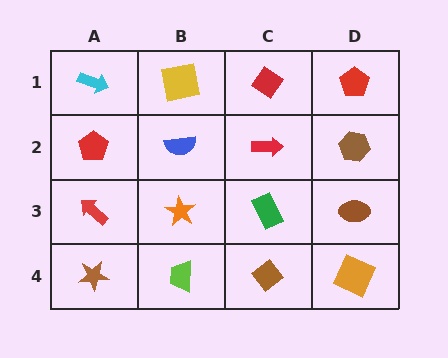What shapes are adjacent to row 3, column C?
A red arrow (row 2, column C), a brown diamond (row 4, column C), an orange star (row 3, column B), a brown ellipse (row 3, column D).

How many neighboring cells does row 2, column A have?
3.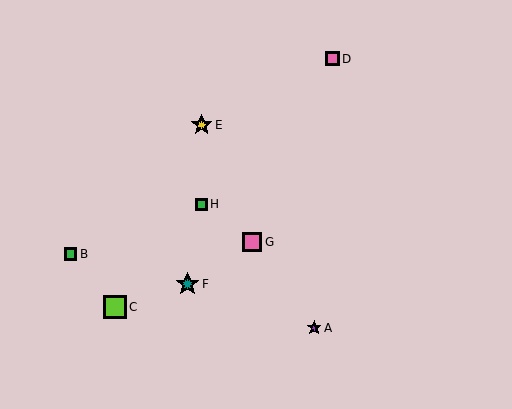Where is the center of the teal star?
The center of the teal star is at (187, 284).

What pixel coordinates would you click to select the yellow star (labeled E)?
Click at (202, 125) to select the yellow star E.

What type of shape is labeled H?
Shape H is a green square.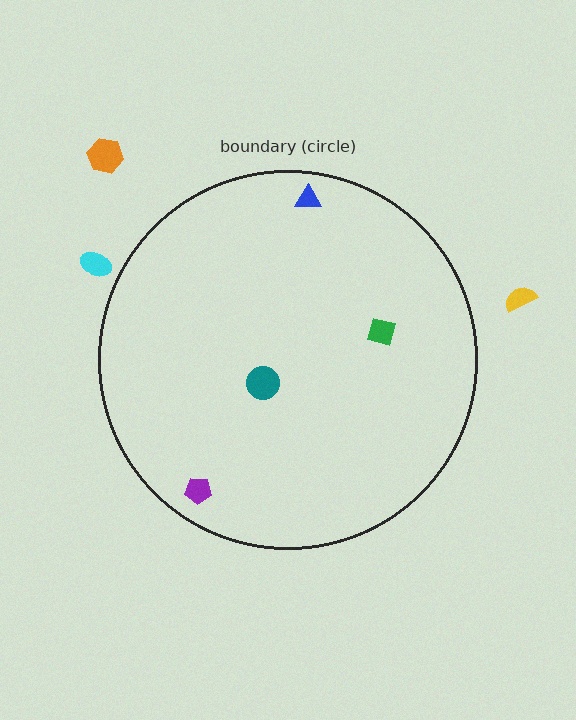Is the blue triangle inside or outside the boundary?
Inside.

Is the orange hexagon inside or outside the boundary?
Outside.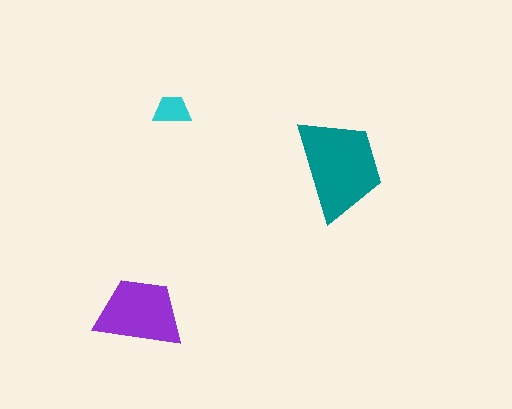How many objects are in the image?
There are 3 objects in the image.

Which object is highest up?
The cyan trapezoid is topmost.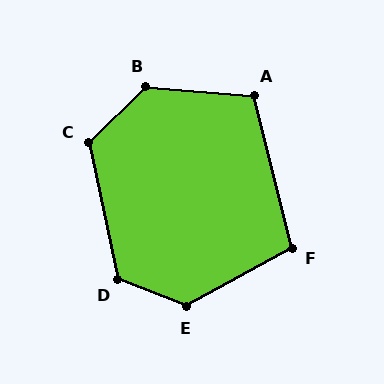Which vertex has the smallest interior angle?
F, at approximately 105 degrees.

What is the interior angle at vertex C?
Approximately 122 degrees (obtuse).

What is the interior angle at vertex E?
Approximately 130 degrees (obtuse).